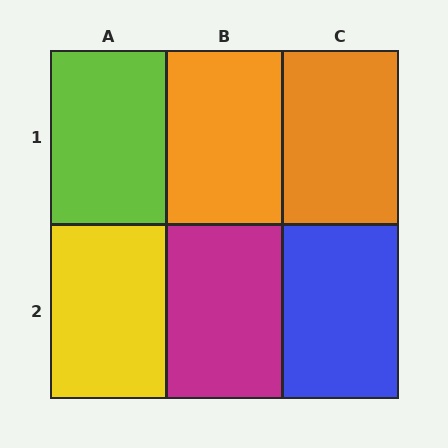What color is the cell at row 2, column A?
Yellow.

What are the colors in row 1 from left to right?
Lime, orange, orange.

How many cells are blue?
1 cell is blue.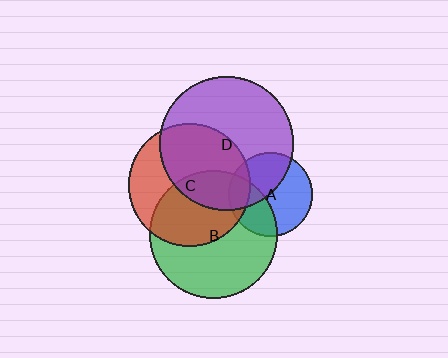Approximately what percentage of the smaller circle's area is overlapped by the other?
Approximately 15%.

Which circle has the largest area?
Circle D (purple).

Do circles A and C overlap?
Yes.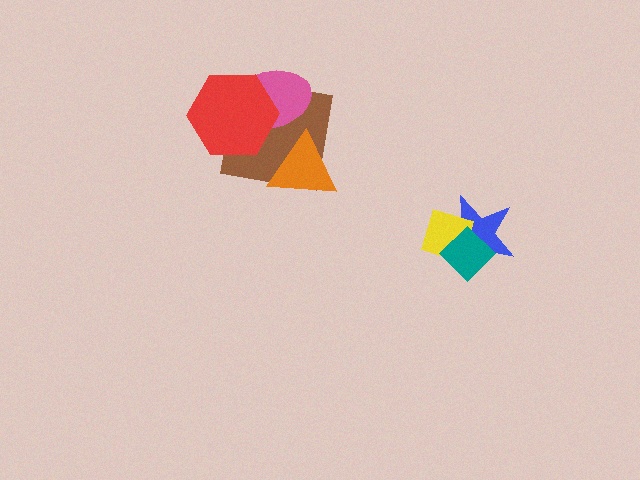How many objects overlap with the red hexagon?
2 objects overlap with the red hexagon.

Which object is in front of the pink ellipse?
The red hexagon is in front of the pink ellipse.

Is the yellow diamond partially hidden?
Yes, it is partially covered by another shape.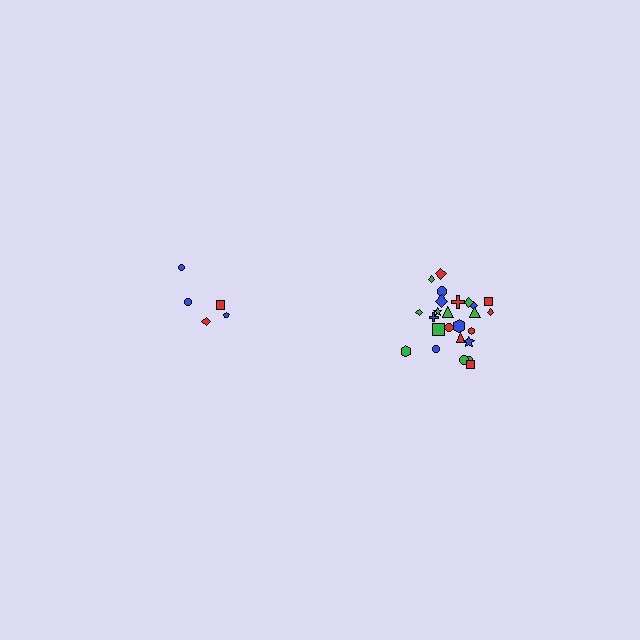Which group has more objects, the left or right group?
The right group.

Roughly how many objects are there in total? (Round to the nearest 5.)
Roughly 30 objects in total.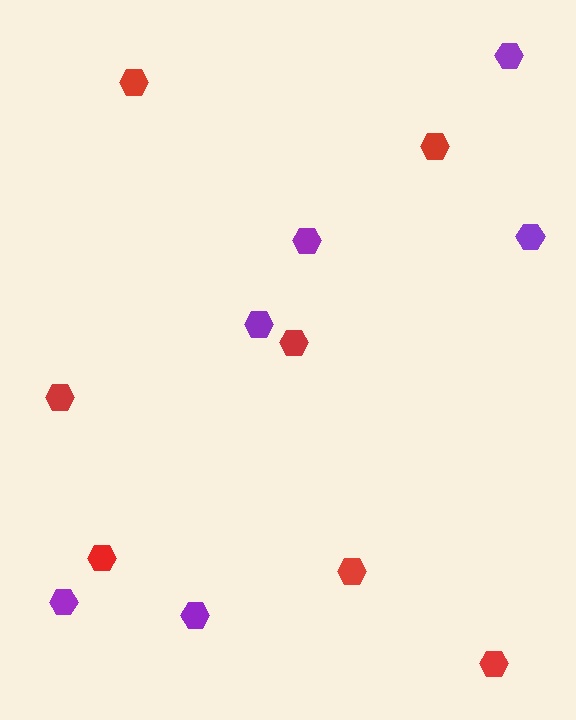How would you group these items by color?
There are 2 groups: one group of purple hexagons (6) and one group of red hexagons (7).